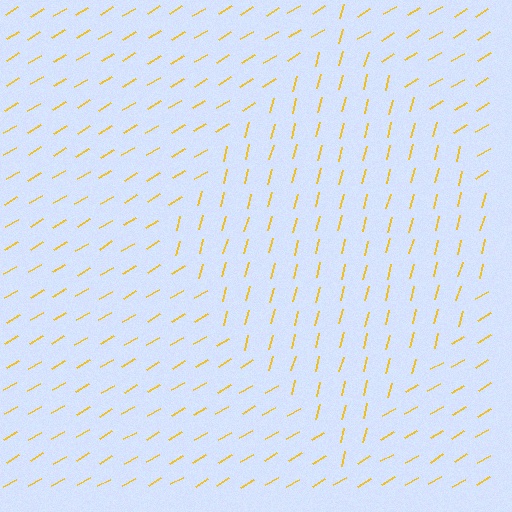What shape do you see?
I see a diamond.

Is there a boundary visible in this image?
Yes, there is a texture boundary formed by a change in line orientation.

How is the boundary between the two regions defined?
The boundary is defined purely by a change in line orientation (approximately 45 degrees difference). All lines are the same color and thickness.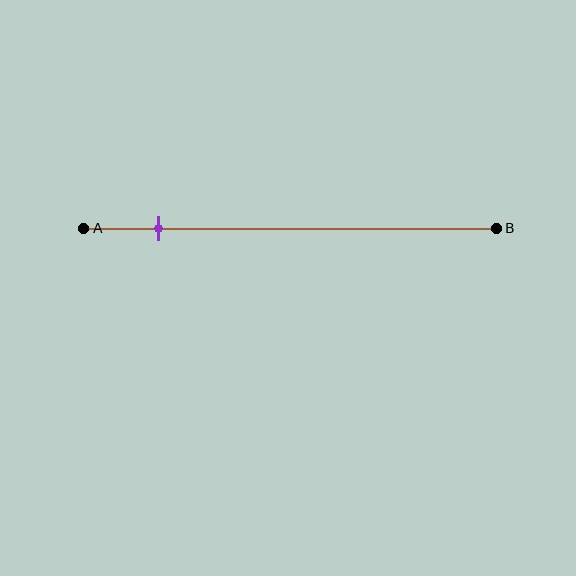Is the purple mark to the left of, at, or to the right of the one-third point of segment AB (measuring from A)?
The purple mark is to the left of the one-third point of segment AB.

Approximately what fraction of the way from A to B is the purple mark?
The purple mark is approximately 20% of the way from A to B.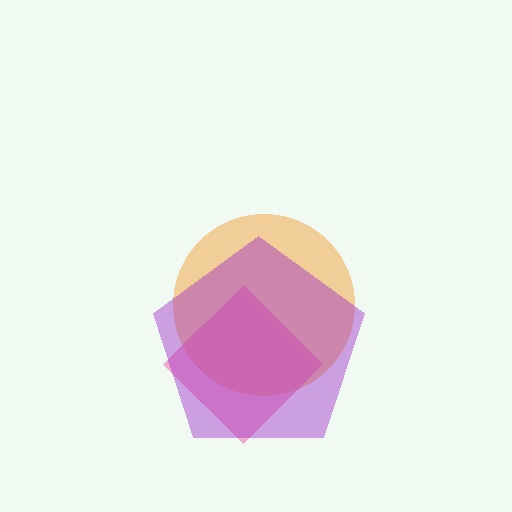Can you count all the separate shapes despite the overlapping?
Yes, there are 3 separate shapes.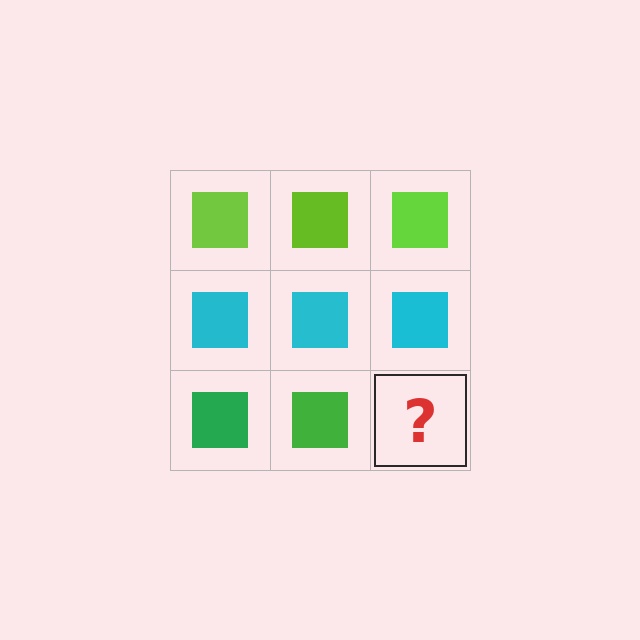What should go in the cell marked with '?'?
The missing cell should contain a green square.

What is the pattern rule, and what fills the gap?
The rule is that each row has a consistent color. The gap should be filled with a green square.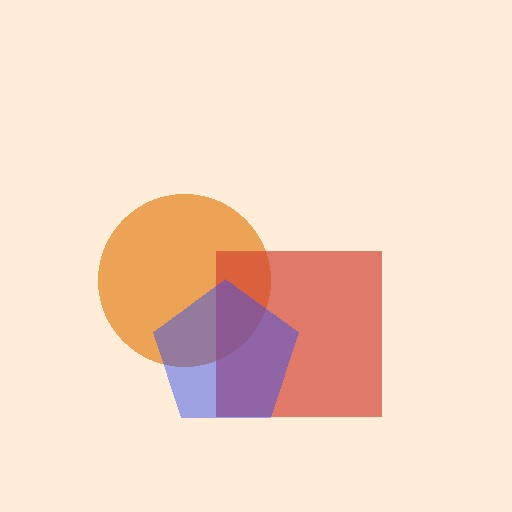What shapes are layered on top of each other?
The layered shapes are: an orange circle, a red square, a blue pentagon.